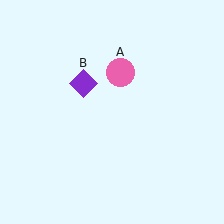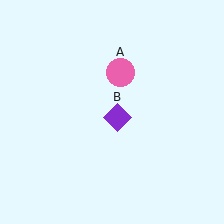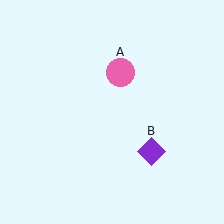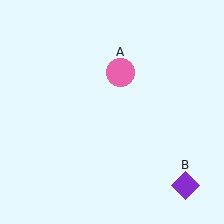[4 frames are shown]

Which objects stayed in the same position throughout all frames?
Pink circle (object A) remained stationary.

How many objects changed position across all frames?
1 object changed position: purple diamond (object B).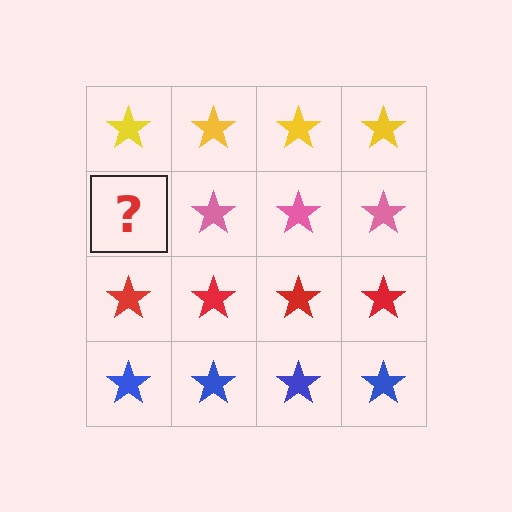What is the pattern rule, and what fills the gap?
The rule is that each row has a consistent color. The gap should be filled with a pink star.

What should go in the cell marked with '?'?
The missing cell should contain a pink star.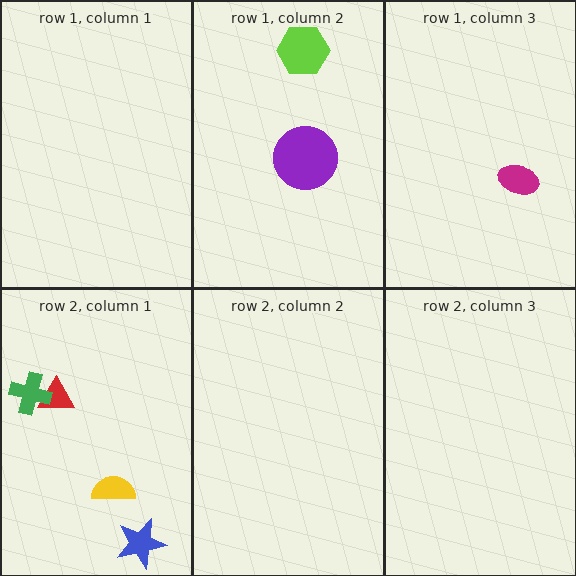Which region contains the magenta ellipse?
The row 1, column 3 region.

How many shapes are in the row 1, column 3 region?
1.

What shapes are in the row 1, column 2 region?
The lime hexagon, the purple circle.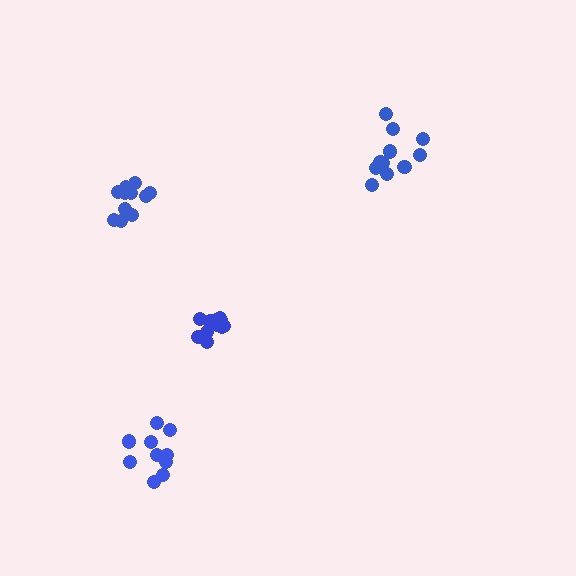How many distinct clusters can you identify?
There are 4 distinct clusters.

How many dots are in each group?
Group 1: 11 dots, Group 2: 11 dots, Group 3: 11 dots, Group 4: 10 dots (43 total).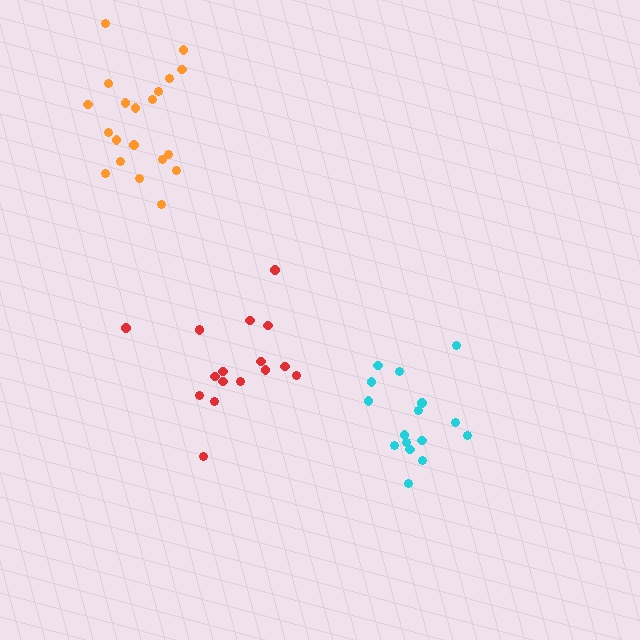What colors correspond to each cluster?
The clusters are colored: cyan, orange, red.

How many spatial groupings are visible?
There are 3 spatial groupings.